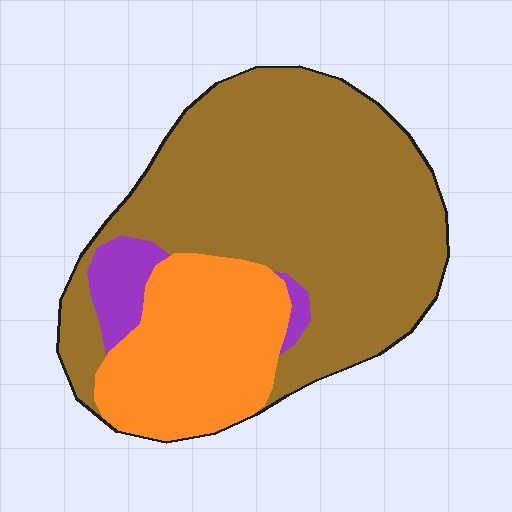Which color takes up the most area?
Brown, at roughly 65%.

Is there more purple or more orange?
Orange.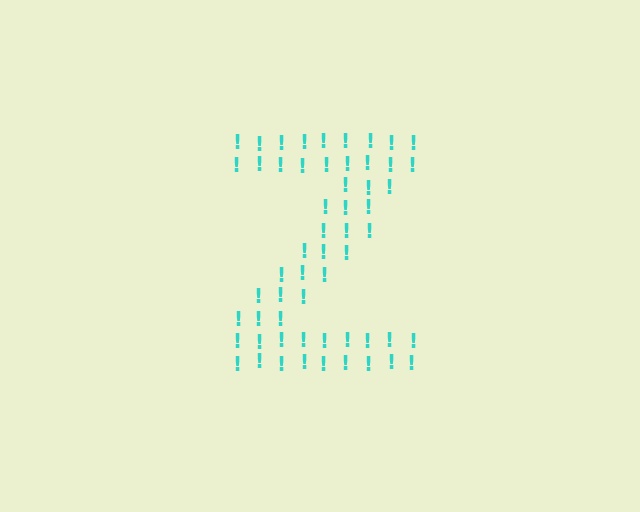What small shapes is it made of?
It is made of small exclamation marks.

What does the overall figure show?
The overall figure shows the letter Z.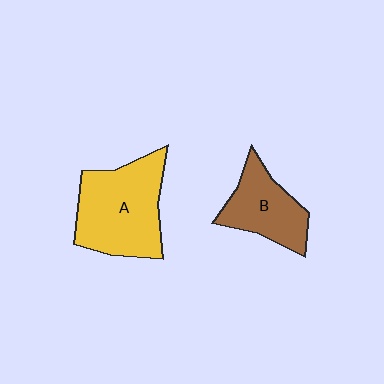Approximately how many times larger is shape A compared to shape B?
Approximately 1.5 times.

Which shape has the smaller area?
Shape B (brown).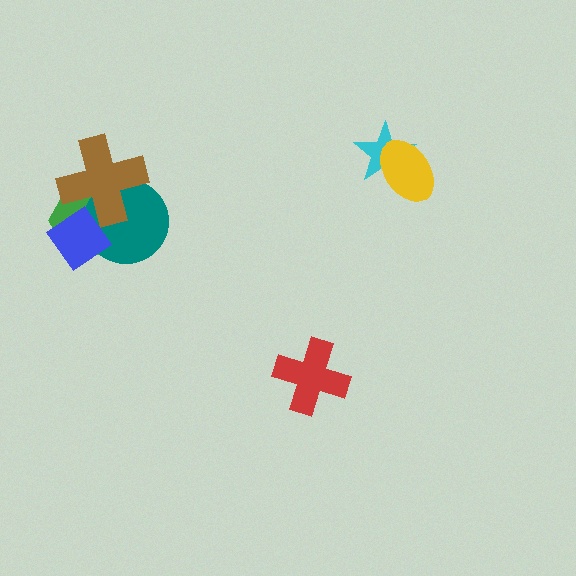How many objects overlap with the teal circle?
3 objects overlap with the teal circle.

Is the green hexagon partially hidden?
Yes, it is partially covered by another shape.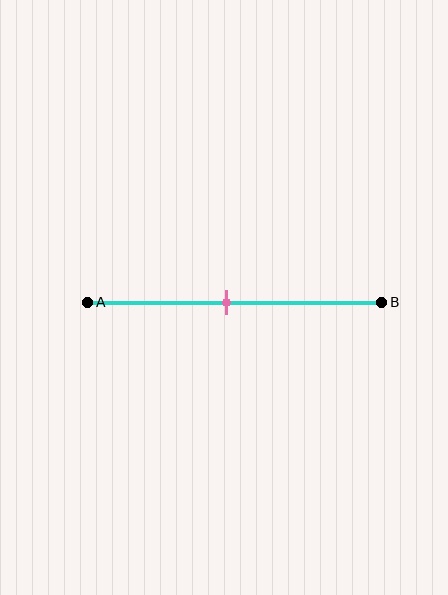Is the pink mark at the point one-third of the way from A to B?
No, the mark is at about 45% from A, not at the 33% one-third point.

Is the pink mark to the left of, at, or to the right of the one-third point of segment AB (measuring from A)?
The pink mark is to the right of the one-third point of segment AB.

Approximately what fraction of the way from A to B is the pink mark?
The pink mark is approximately 45% of the way from A to B.